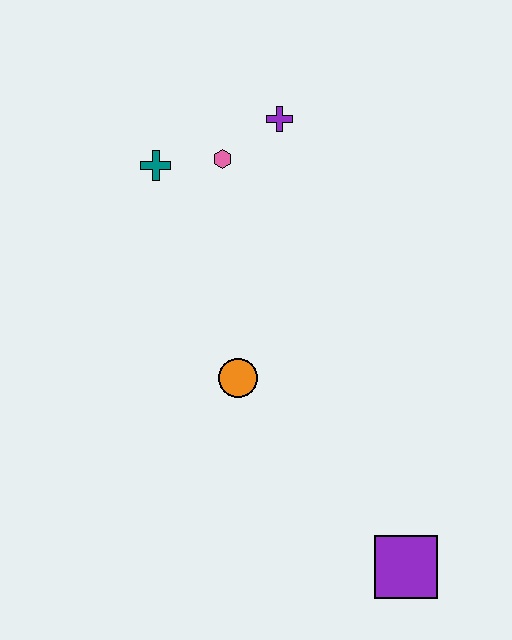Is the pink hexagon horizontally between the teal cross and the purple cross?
Yes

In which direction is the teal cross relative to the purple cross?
The teal cross is to the left of the purple cross.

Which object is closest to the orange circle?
The pink hexagon is closest to the orange circle.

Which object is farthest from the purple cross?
The purple square is farthest from the purple cross.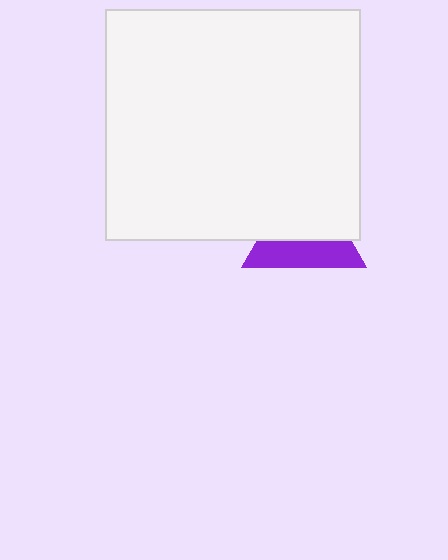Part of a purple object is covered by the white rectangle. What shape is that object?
It is a triangle.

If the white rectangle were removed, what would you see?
You would see the complete purple triangle.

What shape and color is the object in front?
The object in front is a white rectangle.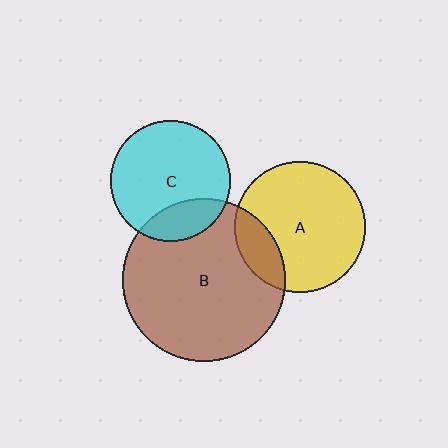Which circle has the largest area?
Circle B (brown).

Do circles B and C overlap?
Yes.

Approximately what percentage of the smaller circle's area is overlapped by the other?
Approximately 20%.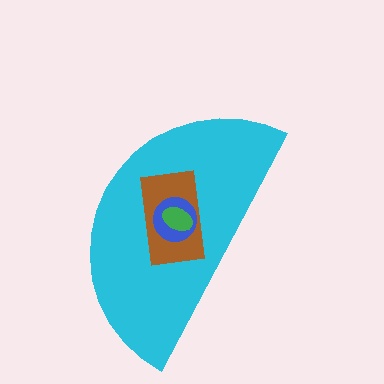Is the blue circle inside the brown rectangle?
Yes.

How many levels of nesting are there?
4.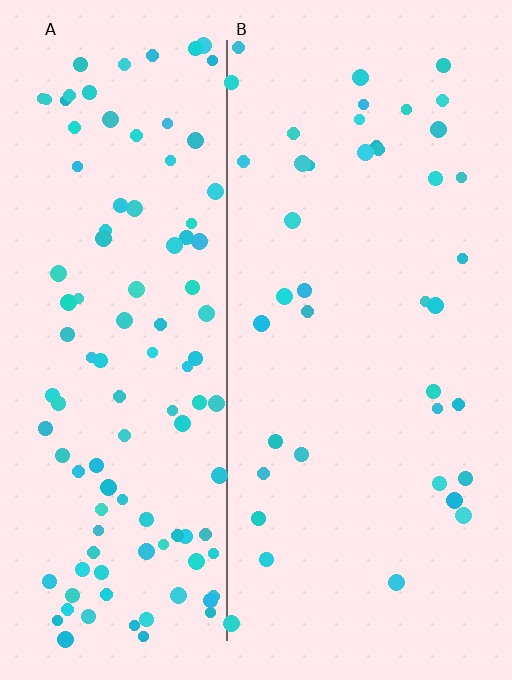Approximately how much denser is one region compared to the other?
Approximately 2.8× — region A over region B.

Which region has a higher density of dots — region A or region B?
A (the left).